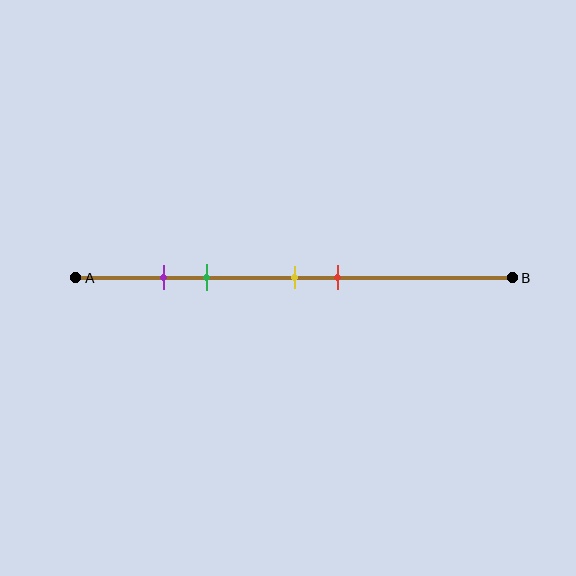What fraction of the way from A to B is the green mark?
The green mark is approximately 30% (0.3) of the way from A to B.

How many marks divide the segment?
There are 4 marks dividing the segment.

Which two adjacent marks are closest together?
The purple and green marks are the closest adjacent pair.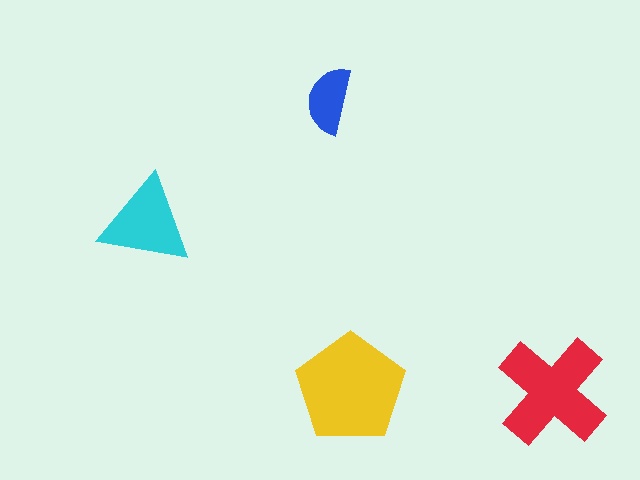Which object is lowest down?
The red cross is bottommost.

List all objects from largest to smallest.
The yellow pentagon, the red cross, the cyan triangle, the blue semicircle.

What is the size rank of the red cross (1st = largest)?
2nd.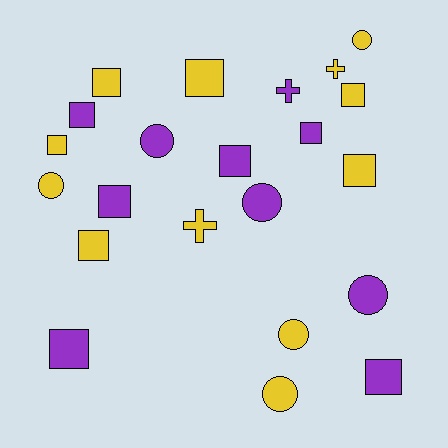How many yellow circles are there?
There are 4 yellow circles.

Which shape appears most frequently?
Square, with 12 objects.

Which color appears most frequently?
Yellow, with 12 objects.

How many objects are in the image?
There are 22 objects.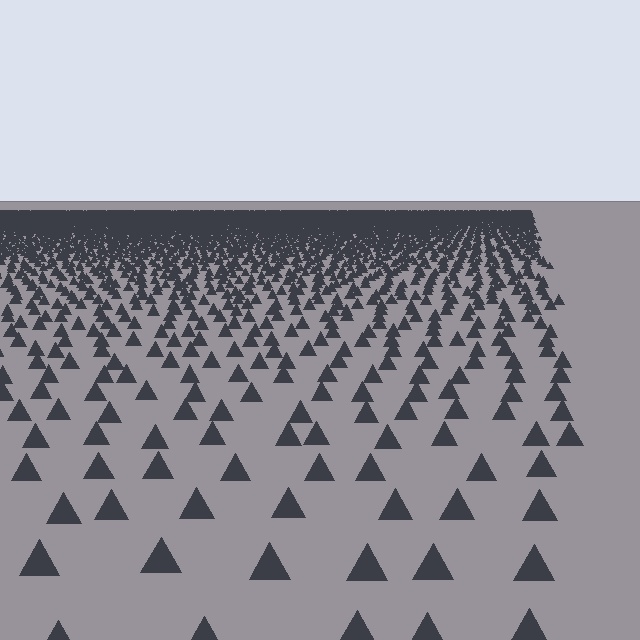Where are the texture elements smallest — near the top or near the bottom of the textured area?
Near the top.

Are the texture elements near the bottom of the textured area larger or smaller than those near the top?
Larger. Near the bottom, elements are closer to the viewer and appear at a bigger on-screen size.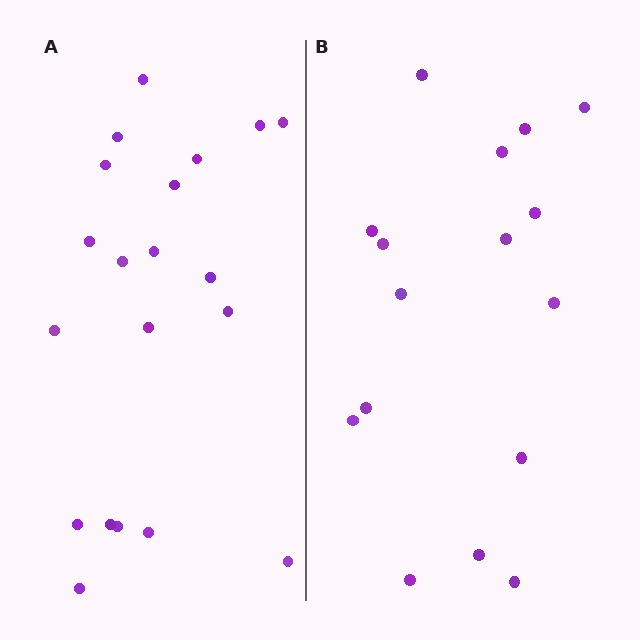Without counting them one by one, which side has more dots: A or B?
Region A (the left region) has more dots.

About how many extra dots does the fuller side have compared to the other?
Region A has about 4 more dots than region B.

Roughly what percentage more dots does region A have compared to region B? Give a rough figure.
About 25% more.